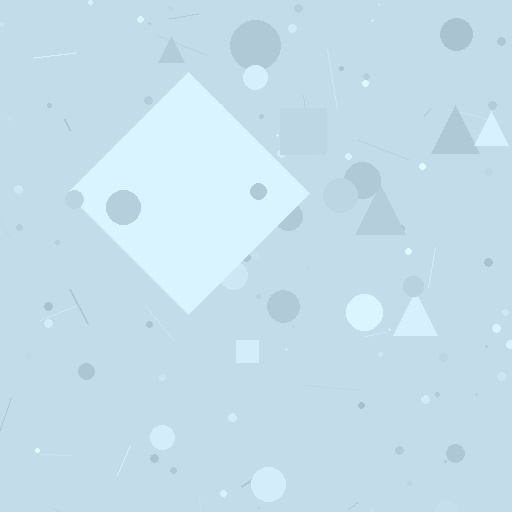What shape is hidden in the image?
A diamond is hidden in the image.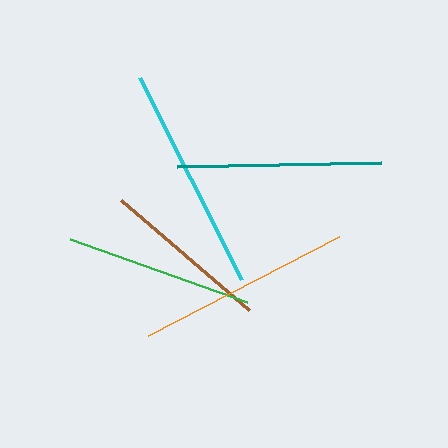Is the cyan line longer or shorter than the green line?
The cyan line is longer than the green line.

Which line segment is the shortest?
The brown line is the shortest at approximately 169 pixels.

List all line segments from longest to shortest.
From longest to shortest: cyan, orange, teal, green, brown.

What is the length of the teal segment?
The teal segment is approximately 204 pixels long.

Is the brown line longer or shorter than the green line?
The green line is longer than the brown line.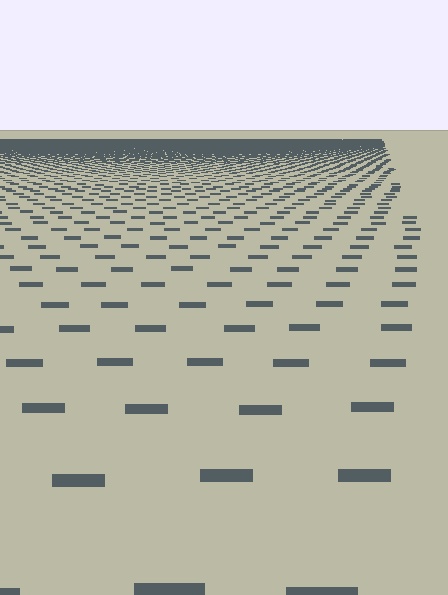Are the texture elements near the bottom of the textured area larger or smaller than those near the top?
Larger. Near the bottom, elements are closer to the viewer and appear at a bigger on-screen size.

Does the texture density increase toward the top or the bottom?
Density increases toward the top.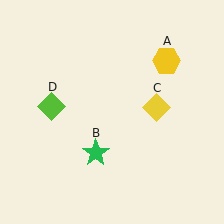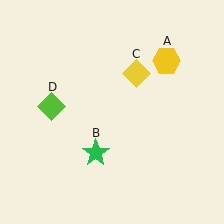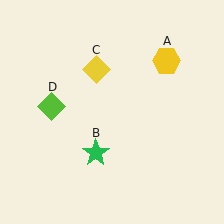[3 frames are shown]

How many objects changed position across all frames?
1 object changed position: yellow diamond (object C).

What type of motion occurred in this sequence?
The yellow diamond (object C) rotated counterclockwise around the center of the scene.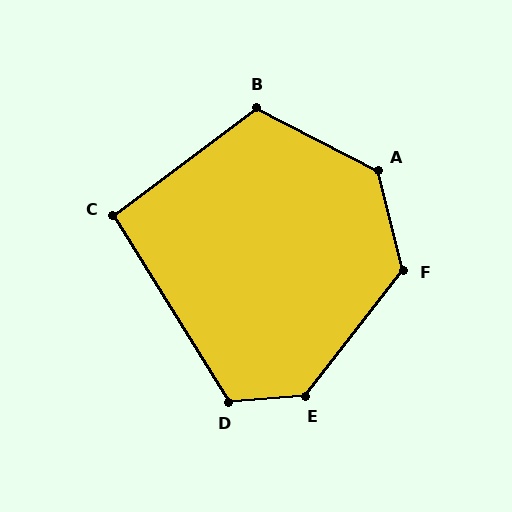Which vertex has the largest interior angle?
E, at approximately 132 degrees.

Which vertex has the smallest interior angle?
C, at approximately 95 degrees.